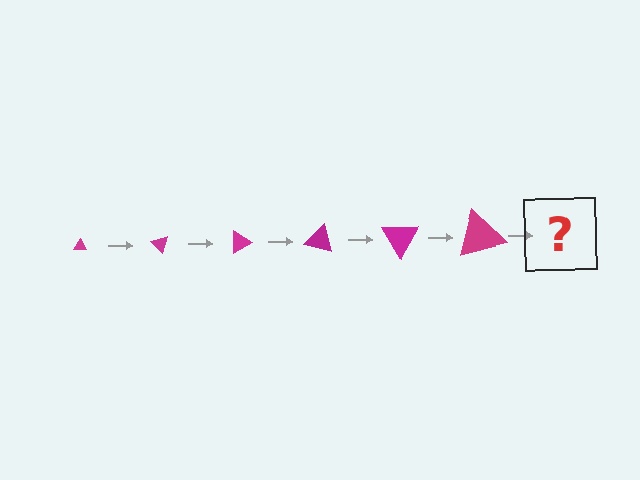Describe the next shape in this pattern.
It should be a triangle, larger than the previous one and rotated 270 degrees from the start.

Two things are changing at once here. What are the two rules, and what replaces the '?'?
The two rules are that the triangle grows larger each step and it rotates 45 degrees each step. The '?' should be a triangle, larger than the previous one and rotated 270 degrees from the start.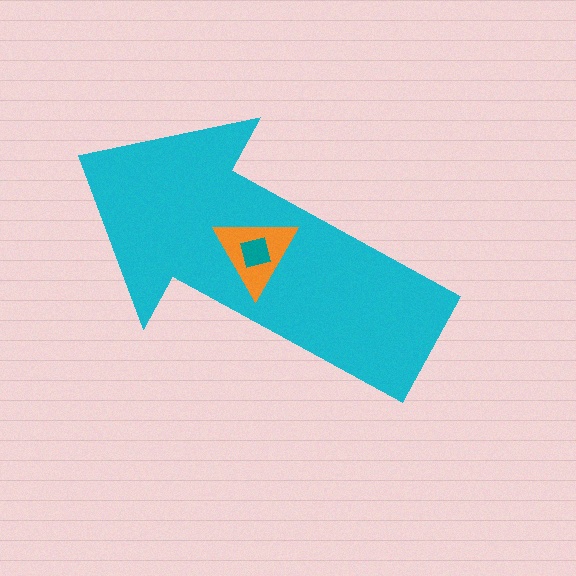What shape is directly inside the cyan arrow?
The orange triangle.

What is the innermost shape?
The teal square.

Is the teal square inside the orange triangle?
Yes.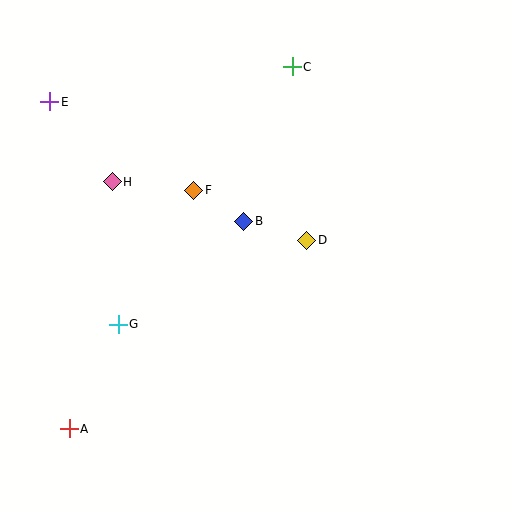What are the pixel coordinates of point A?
Point A is at (69, 429).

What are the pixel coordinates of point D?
Point D is at (307, 240).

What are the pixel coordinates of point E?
Point E is at (50, 102).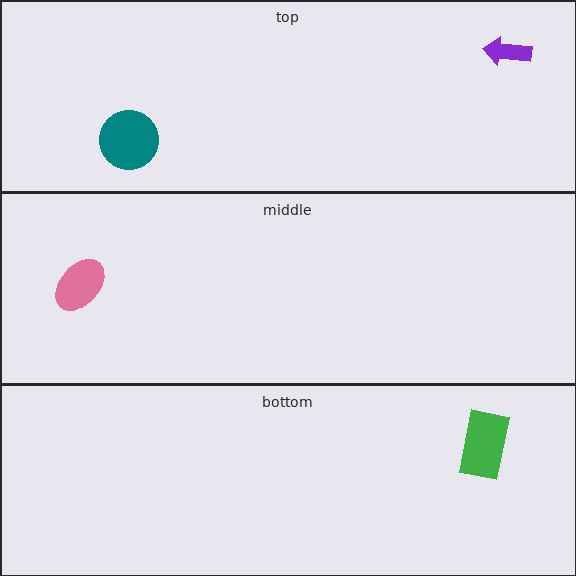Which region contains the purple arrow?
The top region.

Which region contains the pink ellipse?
The middle region.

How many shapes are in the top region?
2.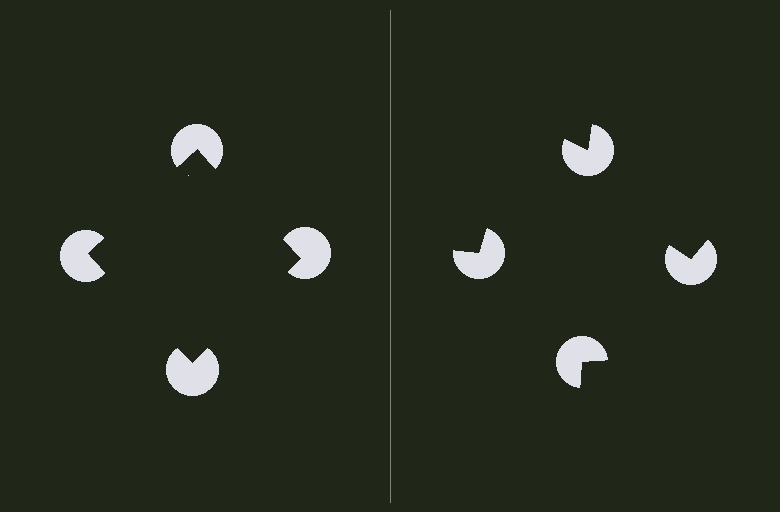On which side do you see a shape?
An illusory square appears on the left side. On the right side the wedge cuts are rotated, so no coherent shape forms.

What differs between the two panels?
The pac-man discs are positioned identically on both sides; only the wedge orientations differ. On the left they align to a square; on the right they are misaligned.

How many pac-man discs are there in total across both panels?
8 — 4 on each side.